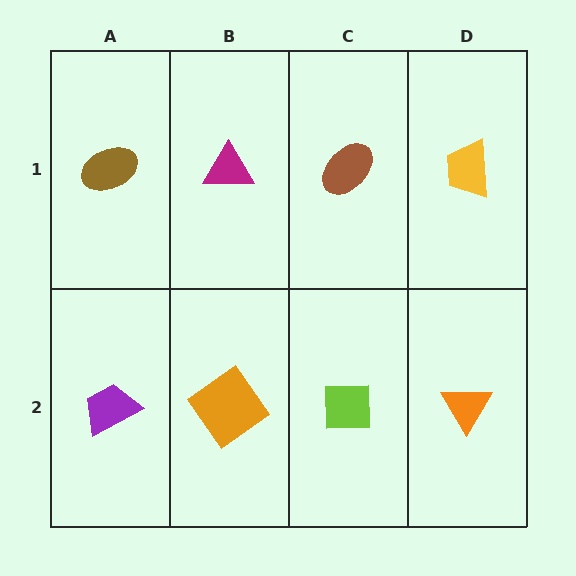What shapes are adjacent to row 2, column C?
A brown ellipse (row 1, column C), an orange diamond (row 2, column B), an orange triangle (row 2, column D).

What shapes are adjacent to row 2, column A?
A brown ellipse (row 1, column A), an orange diamond (row 2, column B).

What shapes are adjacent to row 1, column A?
A purple trapezoid (row 2, column A), a magenta triangle (row 1, column B).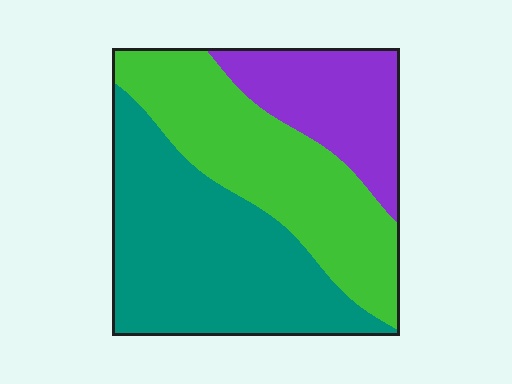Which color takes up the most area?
Teal, at roughly 45%.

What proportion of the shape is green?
Green takes up about three eighths (3/8) of the shape.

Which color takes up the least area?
Purple, at roughly 20%.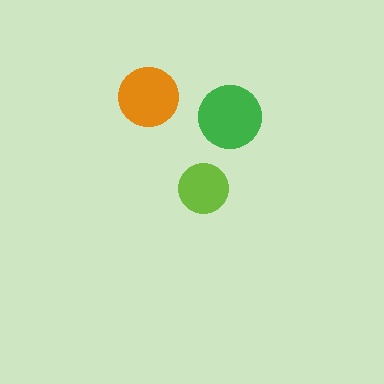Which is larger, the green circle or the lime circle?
The green one.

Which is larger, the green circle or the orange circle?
The green one.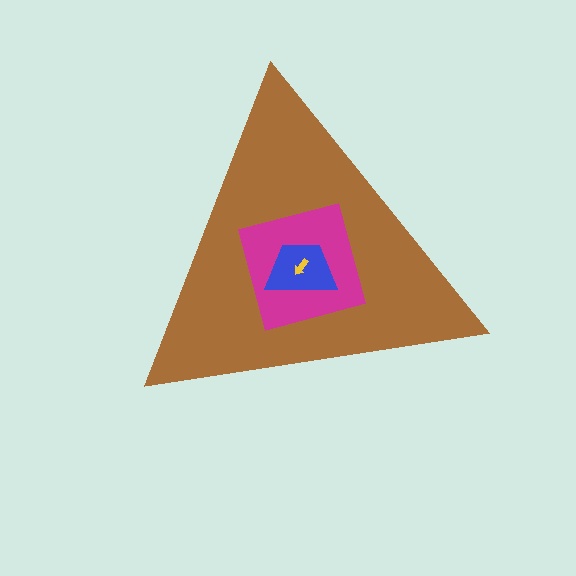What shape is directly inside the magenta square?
The blue trapezoid.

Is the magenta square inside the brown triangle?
Yes.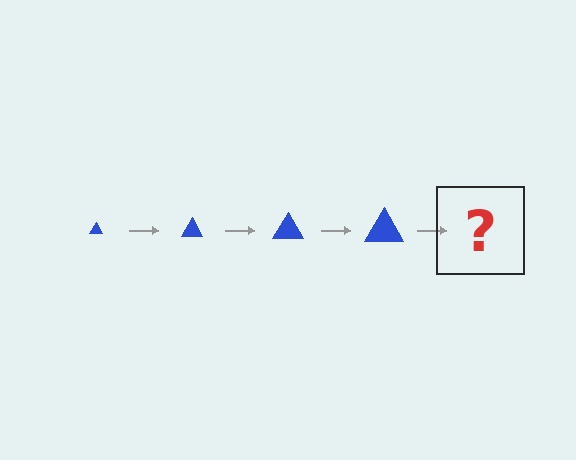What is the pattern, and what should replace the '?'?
The pattern is that the triangle gets progressively larger each step. The '?' should be a blue triangle, larger than the previous one.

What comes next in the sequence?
The next element should be a blue triangle, larger than the previous one.